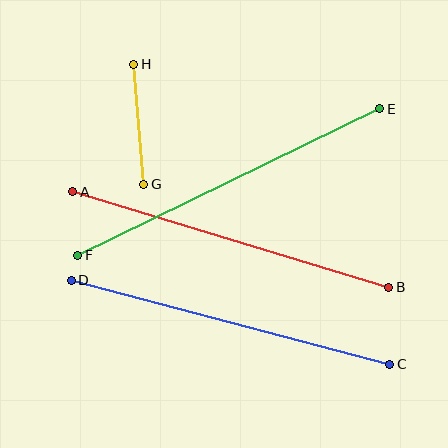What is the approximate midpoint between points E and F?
The midpoint is at approximately (229, 182) pixels.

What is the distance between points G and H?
The distance is approximately 121 pixels.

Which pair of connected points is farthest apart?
Points E and F are farthest apart.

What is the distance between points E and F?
The distance is approximately 336 pixels.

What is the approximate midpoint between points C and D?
The midpoint is at approximately (230, 322) pixels.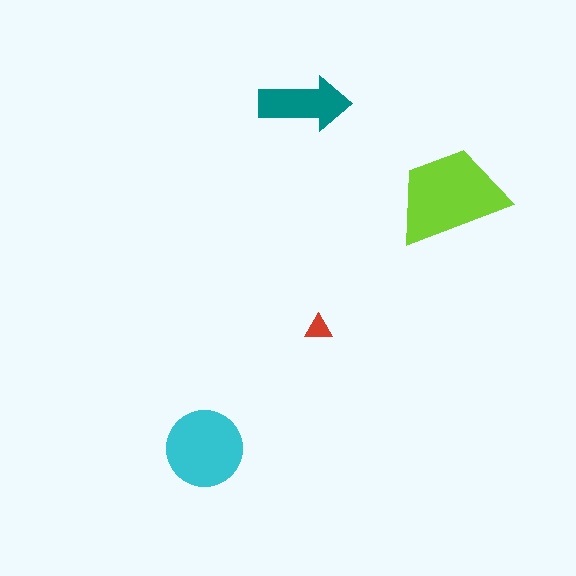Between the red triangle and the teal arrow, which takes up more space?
The teal arrow.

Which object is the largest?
The lime trapezoid.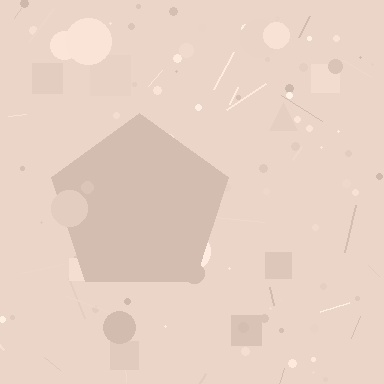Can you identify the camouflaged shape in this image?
The camouflaged shape is a pentagon.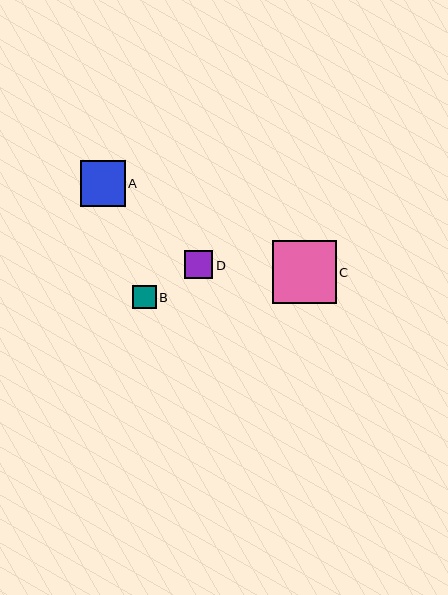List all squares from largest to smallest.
From largest to smallest: C, A, D, B.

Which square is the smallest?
Square B is the smallest with a size of approximately 24 pixels.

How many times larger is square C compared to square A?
Square C is approximately 1.4 times the size of square A.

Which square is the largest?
Square C is the largest with a size of approximately 63 pixels.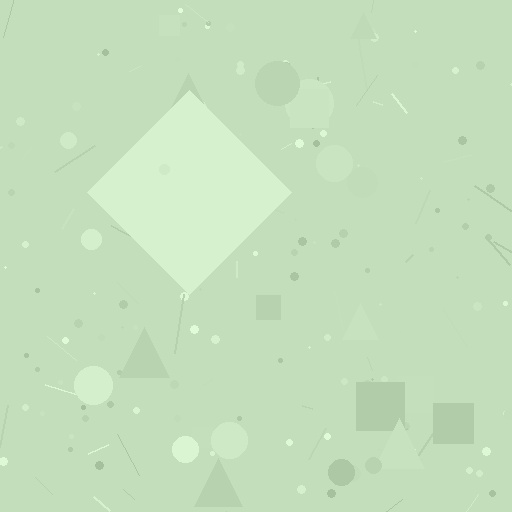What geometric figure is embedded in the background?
A diamond is embedded in the background.